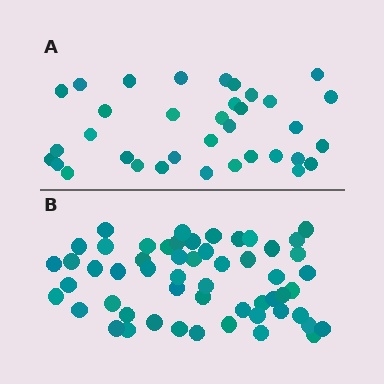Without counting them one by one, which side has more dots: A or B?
Region B (the bottom region) has more dots.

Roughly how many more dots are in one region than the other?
Region B has approximately 20 more dots than region A.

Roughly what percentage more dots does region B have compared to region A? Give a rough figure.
About 55% more.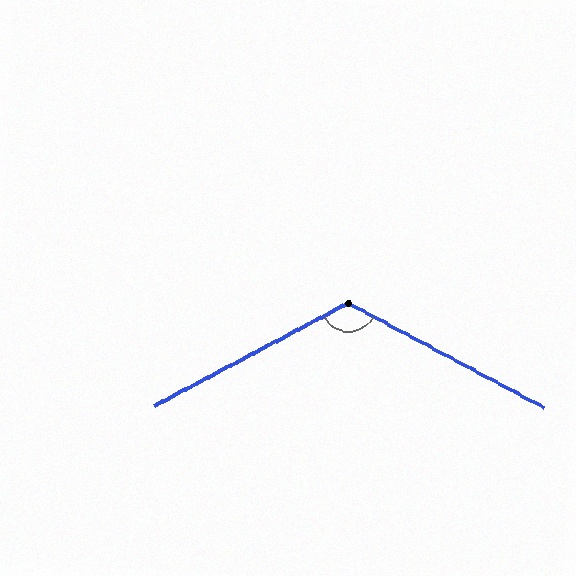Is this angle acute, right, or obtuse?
It is obtuse.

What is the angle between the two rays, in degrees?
Approximately 124 degrees.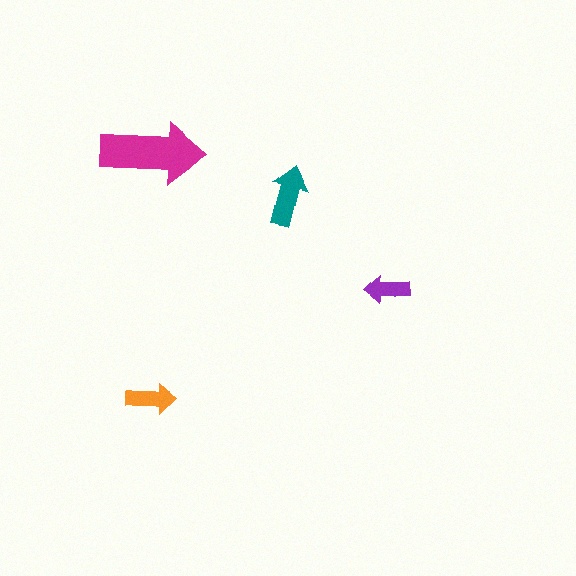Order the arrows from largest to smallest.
the magenta one, the teal one, the orange one, the purple one.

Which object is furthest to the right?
The purple arrow is rightmost.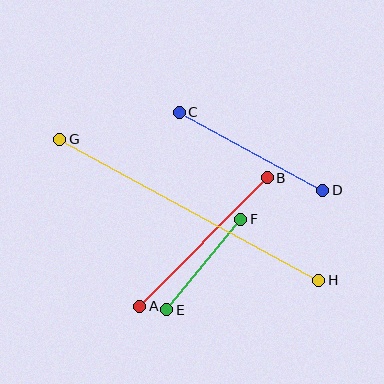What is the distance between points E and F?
The distance is approximately 117 pixels.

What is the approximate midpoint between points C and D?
The midpoint is at approximately (251, 151) pixels.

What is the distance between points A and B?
The distance is approximately 181 pixels.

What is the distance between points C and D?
The distance is approximately 163 pixels.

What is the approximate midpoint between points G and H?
The midpoint is at approximately (189, 210) pixels.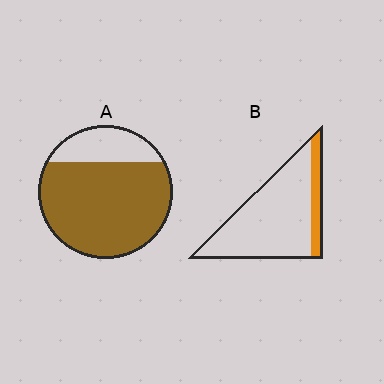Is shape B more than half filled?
No.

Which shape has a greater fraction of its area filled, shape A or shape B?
Shape A.